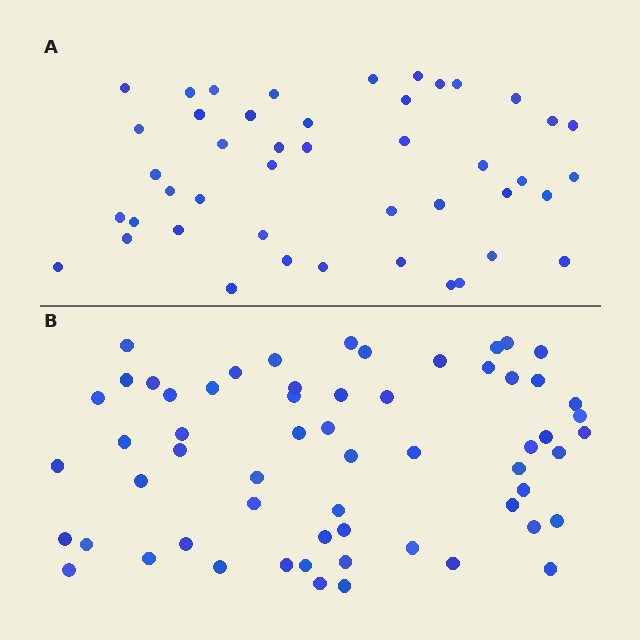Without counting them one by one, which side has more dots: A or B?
Region B (the bottom region) has more dots.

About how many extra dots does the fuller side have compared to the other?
Region B has approximately 15 more dots than region A.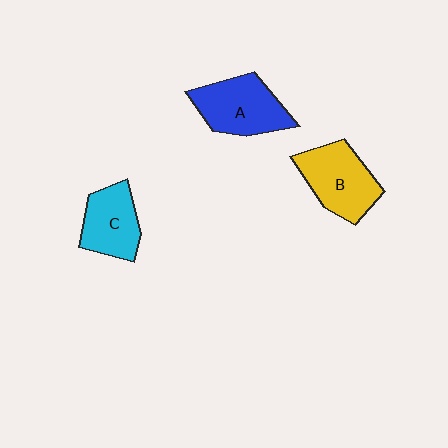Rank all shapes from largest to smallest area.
From largest to smallest: A (blue), B (yellow), C (cyan).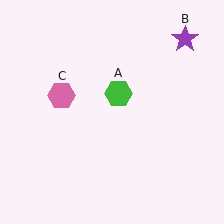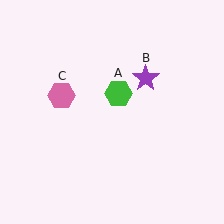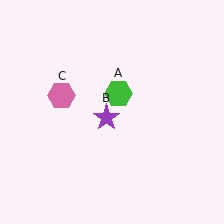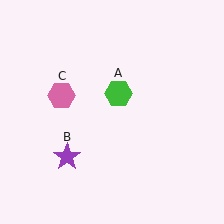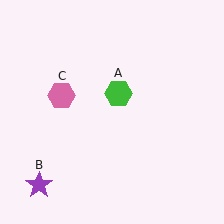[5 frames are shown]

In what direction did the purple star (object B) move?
The purple star (object B) moved down and to the left.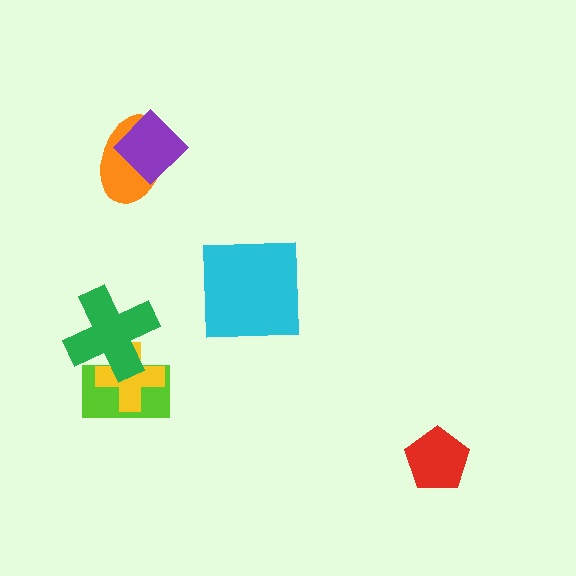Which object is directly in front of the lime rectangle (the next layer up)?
The yellow cross is directly in front of the lime rectangle.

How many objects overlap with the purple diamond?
1 object overlaps with the purple diamond.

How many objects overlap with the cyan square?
0 objects overlap with the cyan square.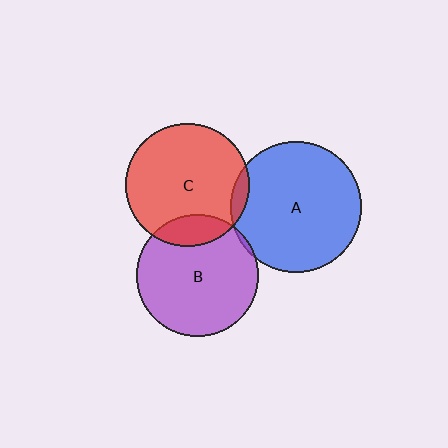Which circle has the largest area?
Circle A (blue).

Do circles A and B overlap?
Yes.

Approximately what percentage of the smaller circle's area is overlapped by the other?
Approximately 5%.